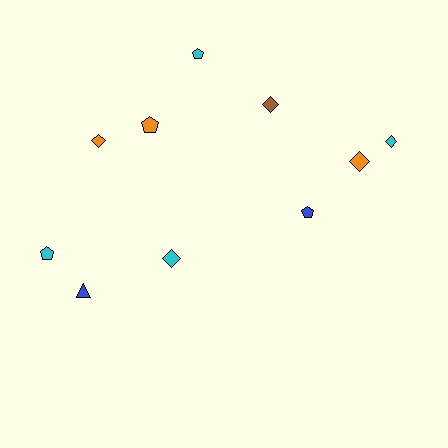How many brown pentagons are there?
There are no brown pentagons.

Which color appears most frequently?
Cyan, with 4 objects.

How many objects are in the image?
There are 10 objects.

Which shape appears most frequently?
Diamond, with 5 objects.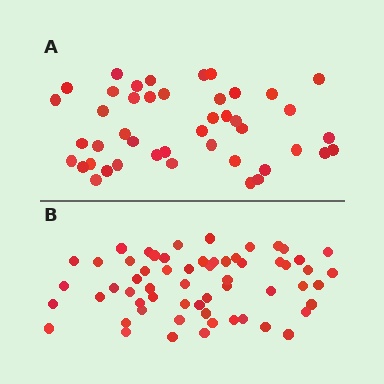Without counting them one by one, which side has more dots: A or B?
Region B (the bottom region) has more dots.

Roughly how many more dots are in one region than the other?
Region B has approximately 15 more dots than region A.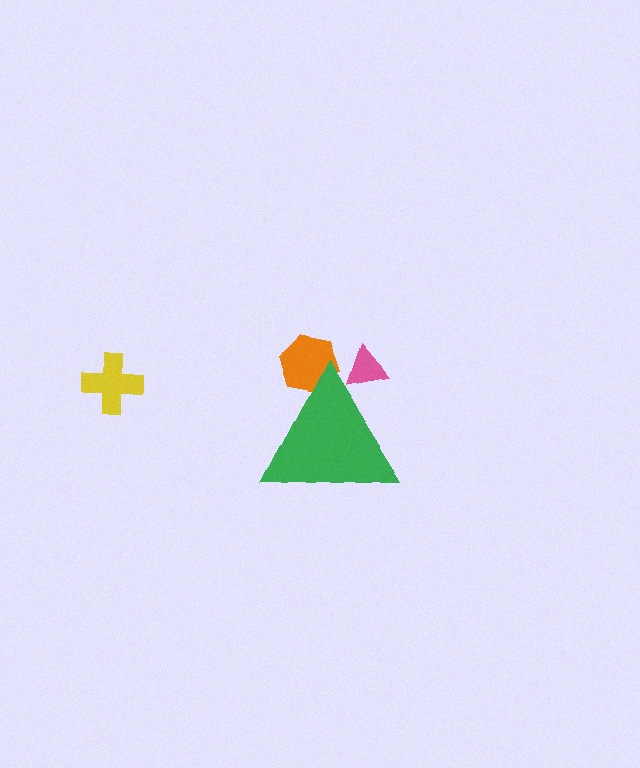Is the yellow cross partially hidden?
No, the yellow cross is fully visible.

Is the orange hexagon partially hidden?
Yes, the orange hexagon is partially hidden behind the green triangle.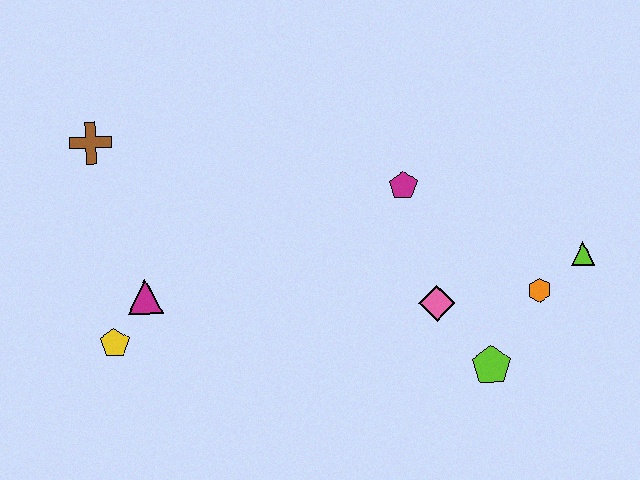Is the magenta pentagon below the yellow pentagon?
No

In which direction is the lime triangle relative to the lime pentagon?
The lime triangle is above the lime pentagon.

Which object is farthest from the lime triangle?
The brown cross is farthest from the lime triangle.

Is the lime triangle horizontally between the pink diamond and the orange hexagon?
No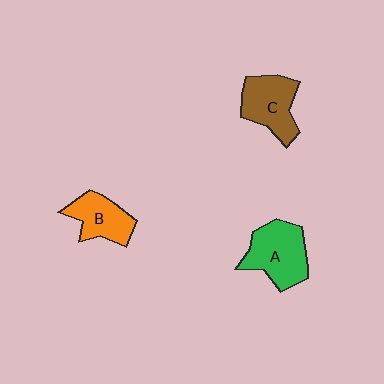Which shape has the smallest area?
Shape B (orange).